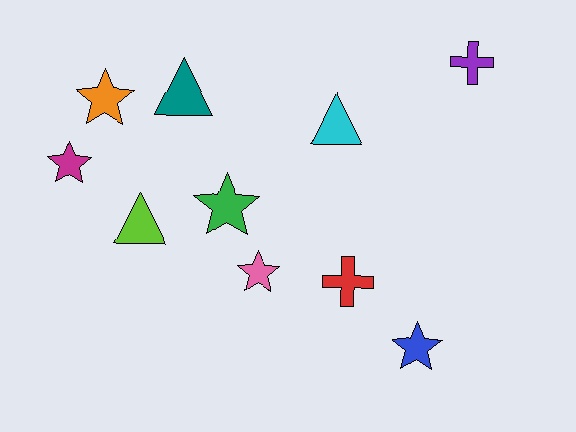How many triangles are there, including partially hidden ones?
There are 3 triangles.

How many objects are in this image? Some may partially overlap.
There are 10 objects.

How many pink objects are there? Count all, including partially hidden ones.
There is 1 pink object.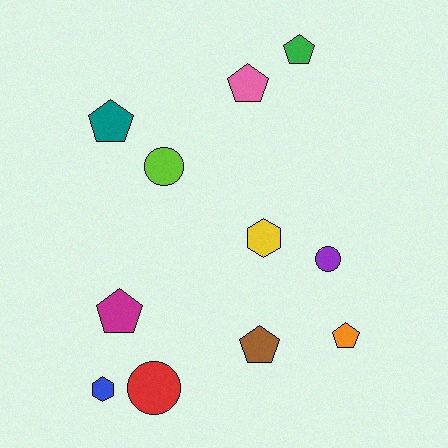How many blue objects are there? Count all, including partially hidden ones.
There is 1 blue object.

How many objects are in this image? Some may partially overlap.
There are 11 objects.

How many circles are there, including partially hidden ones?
There are 3 circles.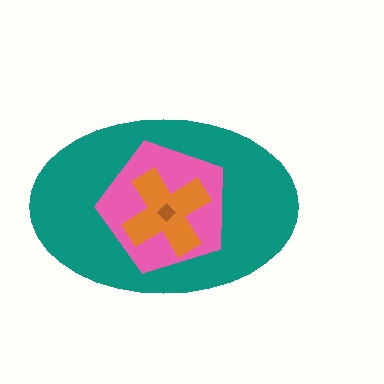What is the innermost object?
The brown diamond.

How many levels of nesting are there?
4.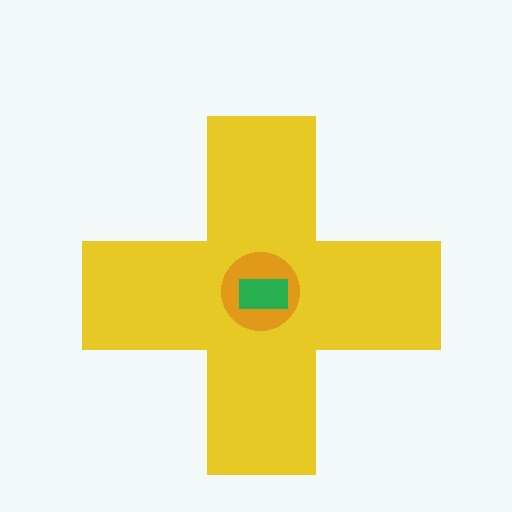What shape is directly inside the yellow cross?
The orange circle.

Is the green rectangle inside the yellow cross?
Yes.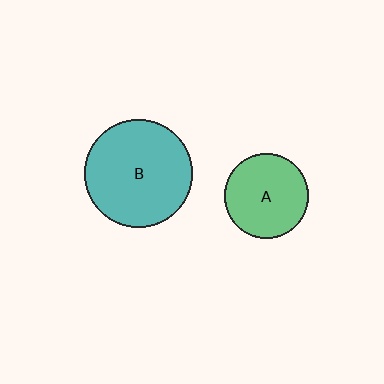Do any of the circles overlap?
No, none of the circles overlap.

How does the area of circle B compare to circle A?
Approximately 1.6 times.